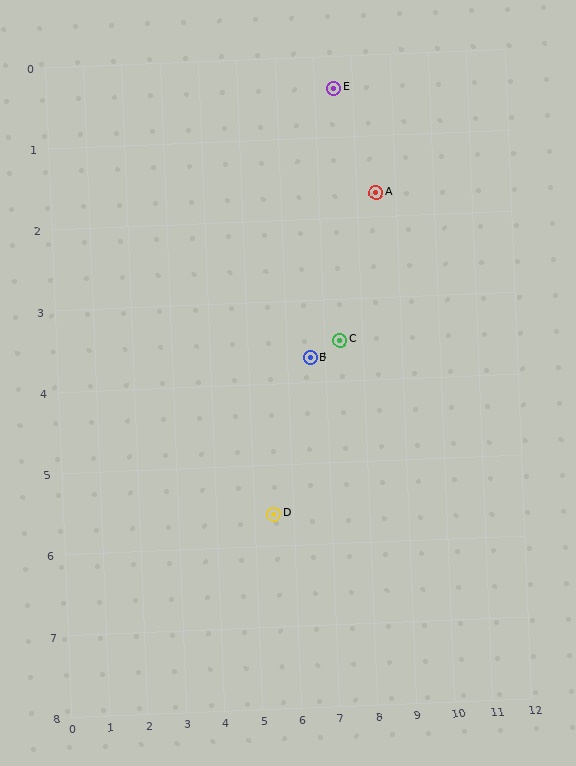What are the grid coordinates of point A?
Point A is at approximately (8.5, 1.7).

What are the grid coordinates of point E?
Point E is at approximately (7.5, 0.4).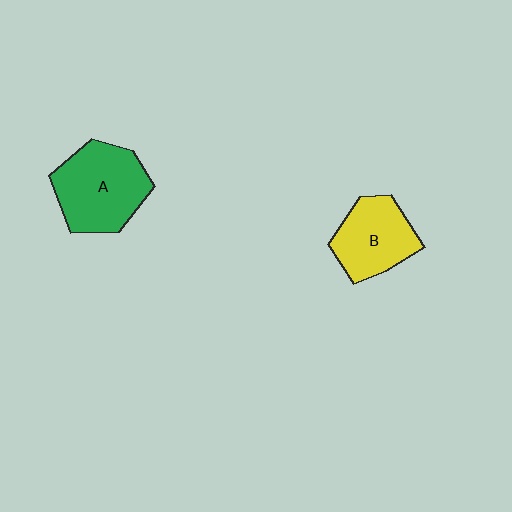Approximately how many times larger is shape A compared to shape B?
Approximately 1.3 times.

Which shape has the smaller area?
Shape B (yellow).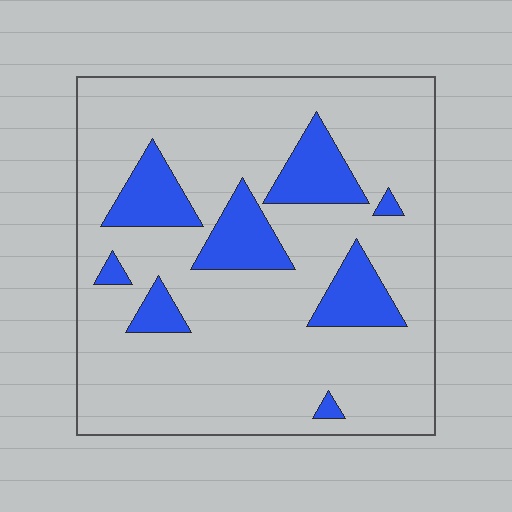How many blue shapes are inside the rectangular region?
8.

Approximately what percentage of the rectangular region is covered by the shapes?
Approximately 20%.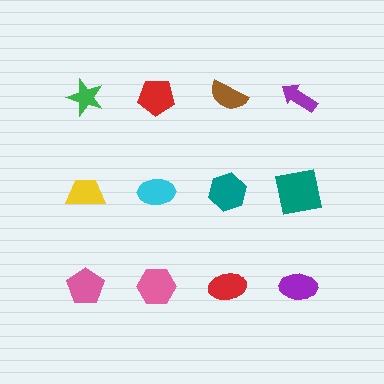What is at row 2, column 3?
A teal hexagon.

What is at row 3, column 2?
A pink hexagon.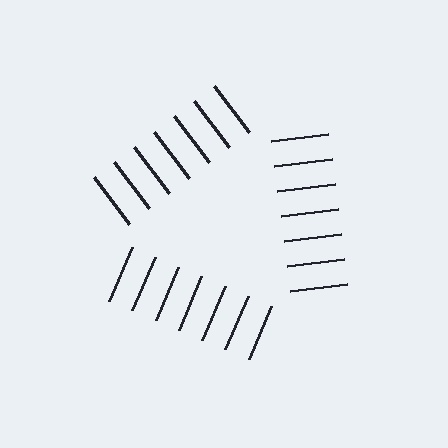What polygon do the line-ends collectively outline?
An illusory triangle — the line segments terminate on its edges but no continuous stroke is drawn.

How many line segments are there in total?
21 — 7 along each of the 3 edges.